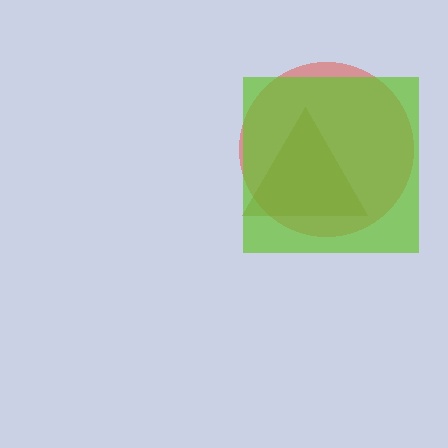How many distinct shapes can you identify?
There are 3 distinct shapes: a red circle, a brown triangle, a lime square.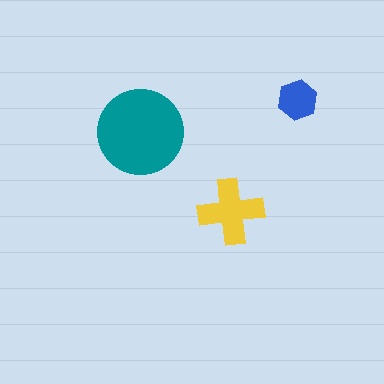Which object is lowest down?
The yellow cross is bottommost.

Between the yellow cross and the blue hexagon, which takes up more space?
The yellow cross.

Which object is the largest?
The teal circle.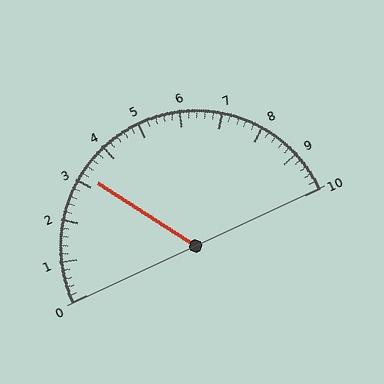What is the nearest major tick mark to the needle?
The nearest major tick mark is 3.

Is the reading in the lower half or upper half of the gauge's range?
The reading is in the lower half of the range (0 to 10).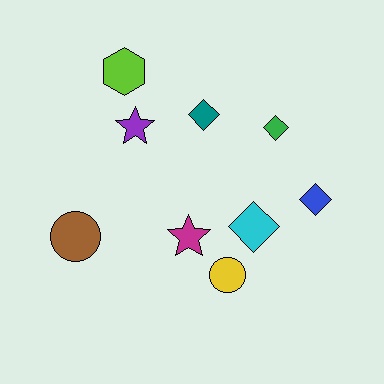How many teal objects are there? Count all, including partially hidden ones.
There is 1 teal object.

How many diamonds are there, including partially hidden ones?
There are 4 diamonds.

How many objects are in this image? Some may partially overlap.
There are 9 objects.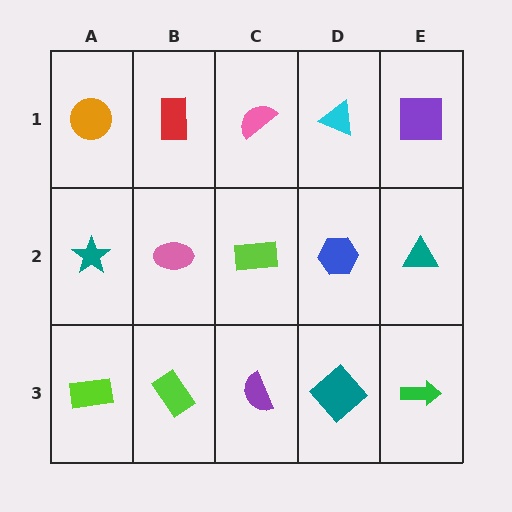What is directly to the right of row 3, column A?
A lime rectangle.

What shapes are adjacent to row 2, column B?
A red rectangle (row 1, column B), a lime rectangle (row 3, column B), a teal star (row 2, column A), a lime rectangle (row 2, column C).